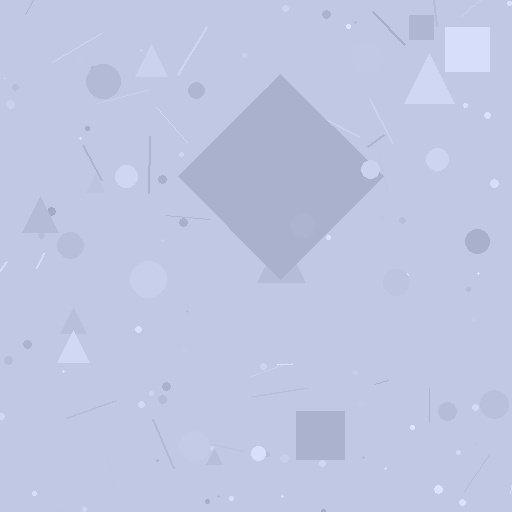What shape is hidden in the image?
A diamond is hidden in the image.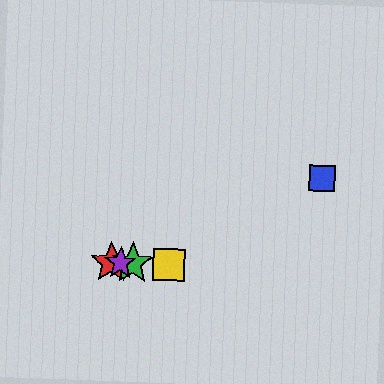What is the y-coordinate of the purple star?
The purple star is at y≈263.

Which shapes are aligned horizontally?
The red star, the green star, the yellow square, the purple star are aligned horizontally.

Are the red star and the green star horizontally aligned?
Yes, both are at y≈263.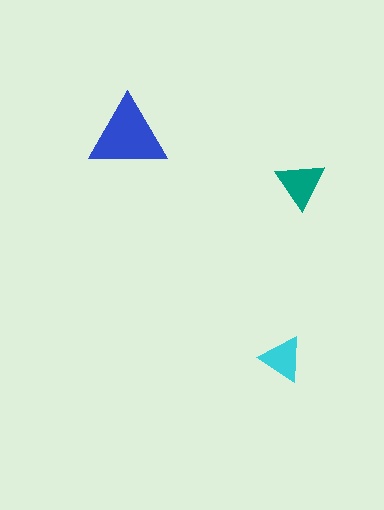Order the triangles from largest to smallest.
the blue one, the teal one, the cyan one.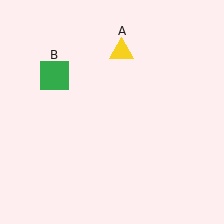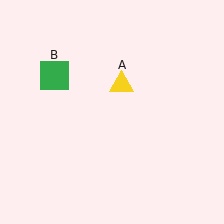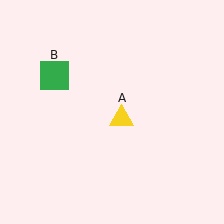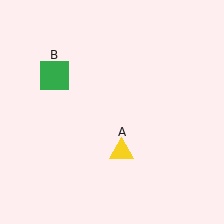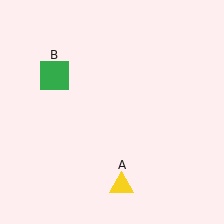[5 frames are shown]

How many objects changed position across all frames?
1 object changed position: yellow triangle (object A).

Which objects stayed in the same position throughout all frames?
Green square (object B) remained stationary.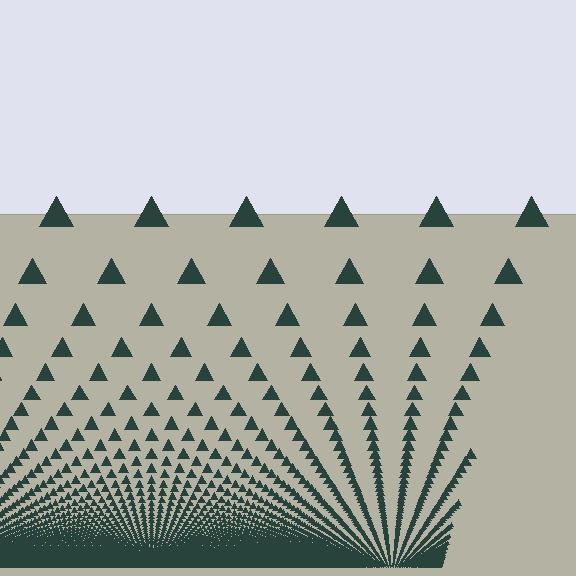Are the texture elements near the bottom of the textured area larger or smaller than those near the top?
Smaller. The gradient is inverted — elements near the bottom are smaller and denser.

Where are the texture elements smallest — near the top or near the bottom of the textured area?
Near the bottom.